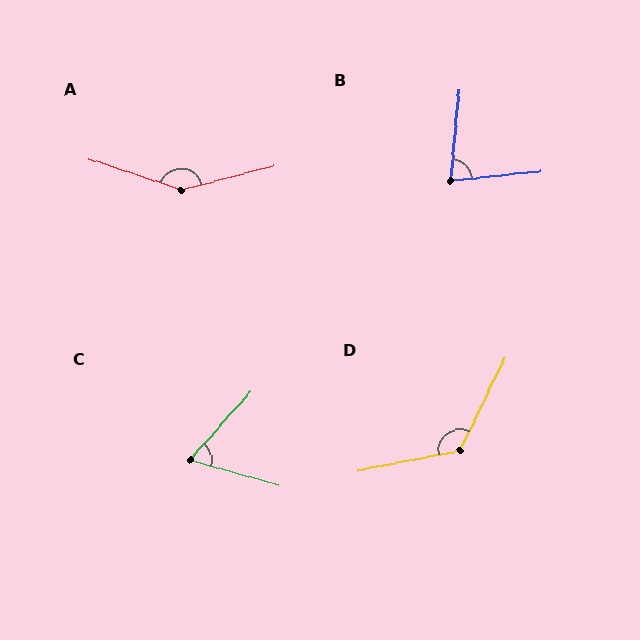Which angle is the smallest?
C, at approximately 64 degrees.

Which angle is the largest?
A, at approximately 146 degrees.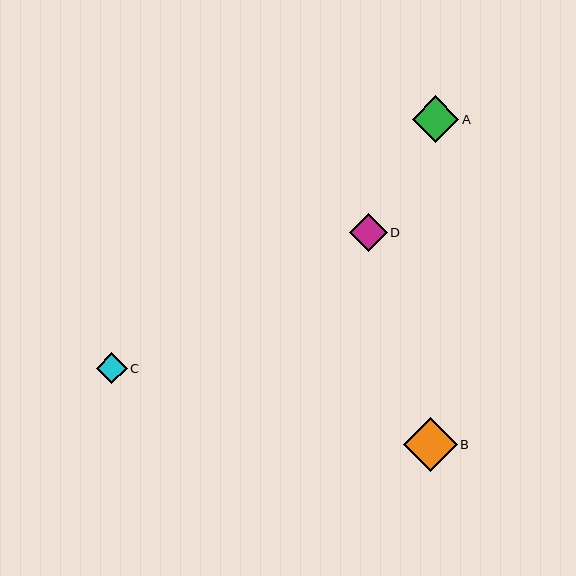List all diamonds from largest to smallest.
From largest to smallest: B, A, D, C.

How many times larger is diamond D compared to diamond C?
Diamond D is approximately 1.2 times the size of diamond C.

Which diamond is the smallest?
Diamond C is the smallest with a size of approximately 31 pixels.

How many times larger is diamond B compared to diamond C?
Diamond B is approximately 1.7 times the size of diamond C.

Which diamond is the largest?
Diamond B is the largest with a size of approximately 54 pixels.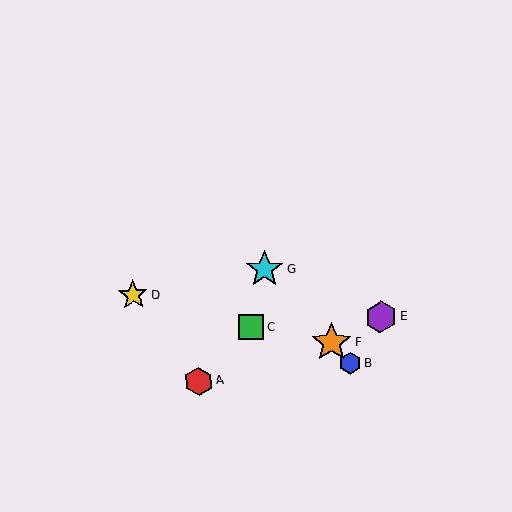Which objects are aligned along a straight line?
Objects B, F, G are aligned along a straight line.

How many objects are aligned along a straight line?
3 objects (B, F, G) are aligned along a straight line.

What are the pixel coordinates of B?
Object B is at (350, 363).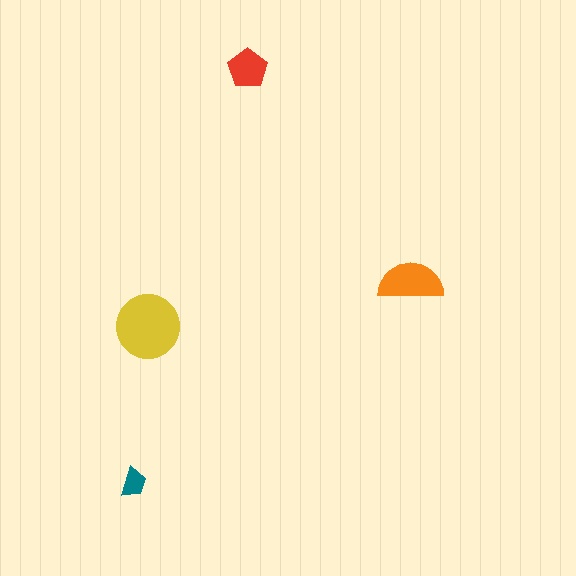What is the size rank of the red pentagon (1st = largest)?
3rd.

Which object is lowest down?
The teal trapezoid is bottommost.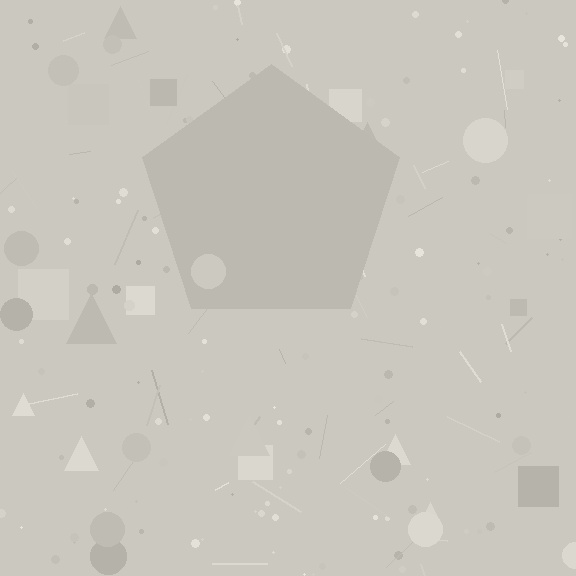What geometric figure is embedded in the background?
A pentagon is embedded in the background.